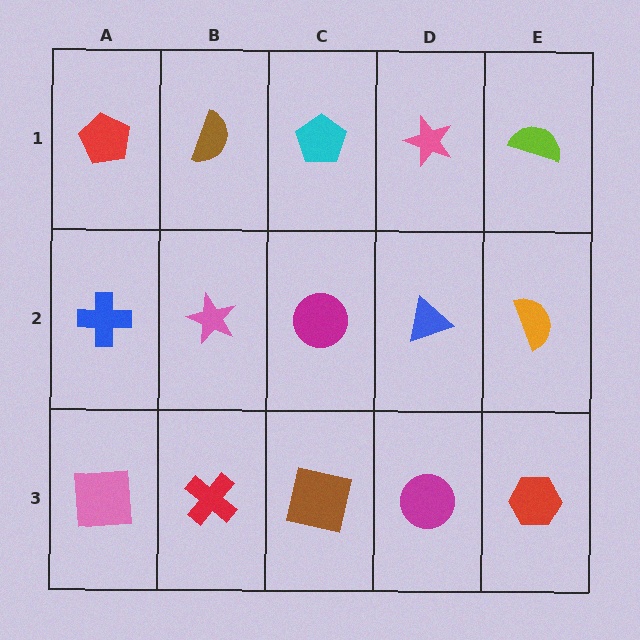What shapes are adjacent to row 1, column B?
A pink star (row 2, column B), a red pentagon (row 1, column A), a cyan pentagon (row 1, column C).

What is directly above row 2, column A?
A red pentagon.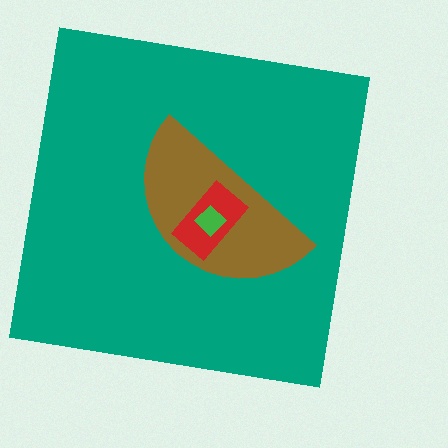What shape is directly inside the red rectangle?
The green diamond.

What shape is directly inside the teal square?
The brown semicircle.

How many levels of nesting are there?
4.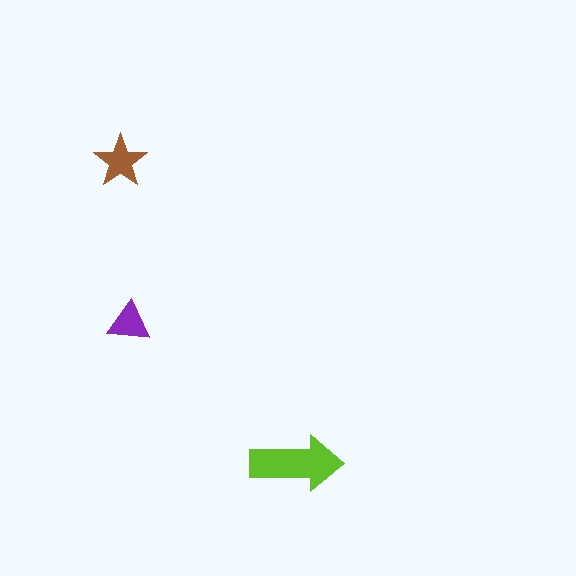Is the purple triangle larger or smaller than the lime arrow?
Smaller.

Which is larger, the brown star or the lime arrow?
The lime arrow.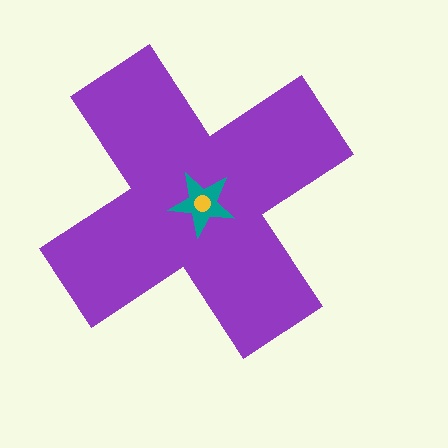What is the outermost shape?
The purple cross.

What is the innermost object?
The yellow circle.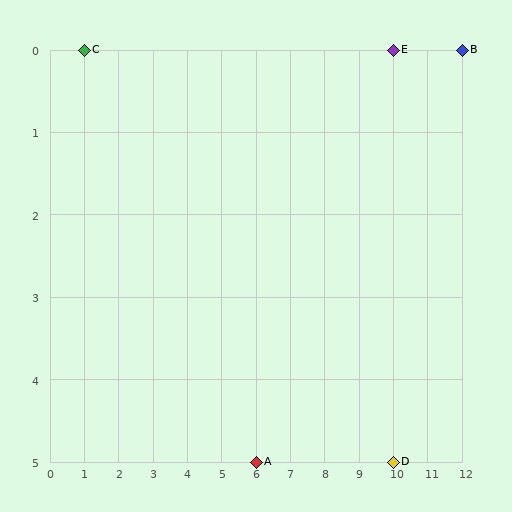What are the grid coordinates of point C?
Point C is at grid coordinates (1, 0).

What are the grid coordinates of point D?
Point D is at grid coordinates (10, 5).